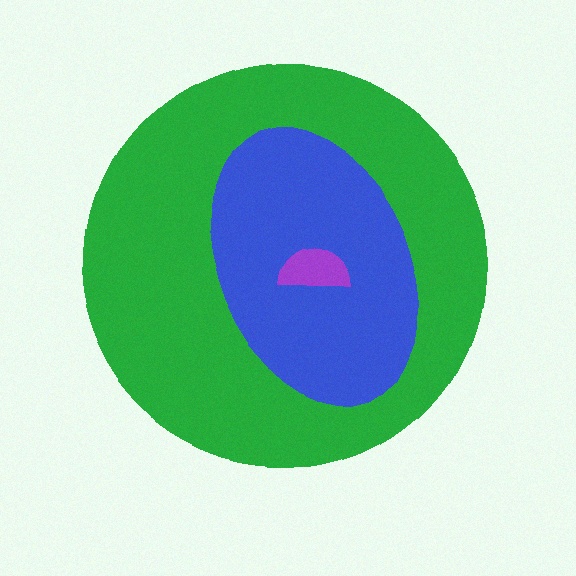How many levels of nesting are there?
3.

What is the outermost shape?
The green circle.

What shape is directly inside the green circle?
The blue ellipse.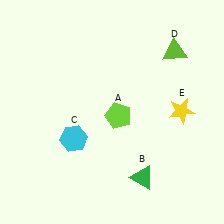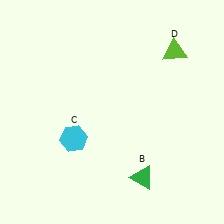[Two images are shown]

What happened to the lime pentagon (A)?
The lime pentagon (A) was removed in Image 2. It was in the bottom-right area of Image 1.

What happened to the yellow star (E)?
The yellow star (E) was removed in Image 2. It was in the top-right area of Image 1.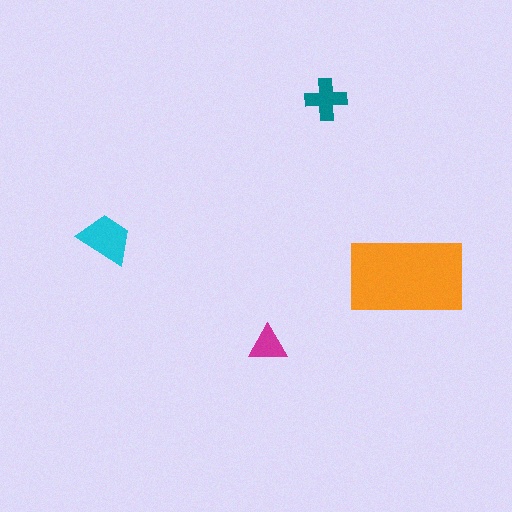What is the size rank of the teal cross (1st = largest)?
3rd.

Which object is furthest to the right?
The orange rectangle is rightmost.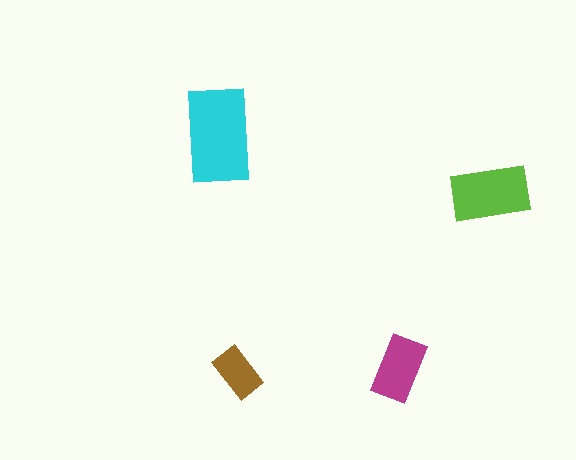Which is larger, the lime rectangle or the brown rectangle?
The lime one.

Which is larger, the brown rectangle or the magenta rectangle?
The magenta one.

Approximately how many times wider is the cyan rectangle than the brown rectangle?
About 2 times wider.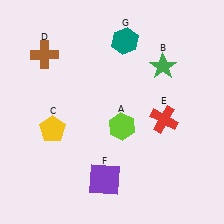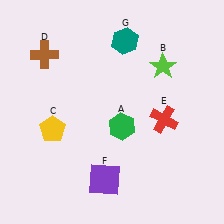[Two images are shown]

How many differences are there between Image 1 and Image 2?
There are 2 differences between the two images.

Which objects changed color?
A changed from lime to green. B changed from green to lime.